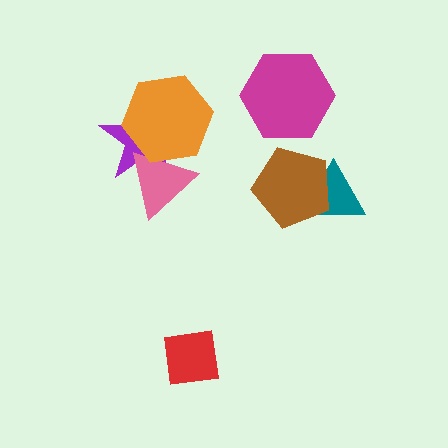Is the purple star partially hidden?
Yes, it is partially covered by another shape.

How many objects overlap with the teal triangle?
1 object overlaps with the teal triangle.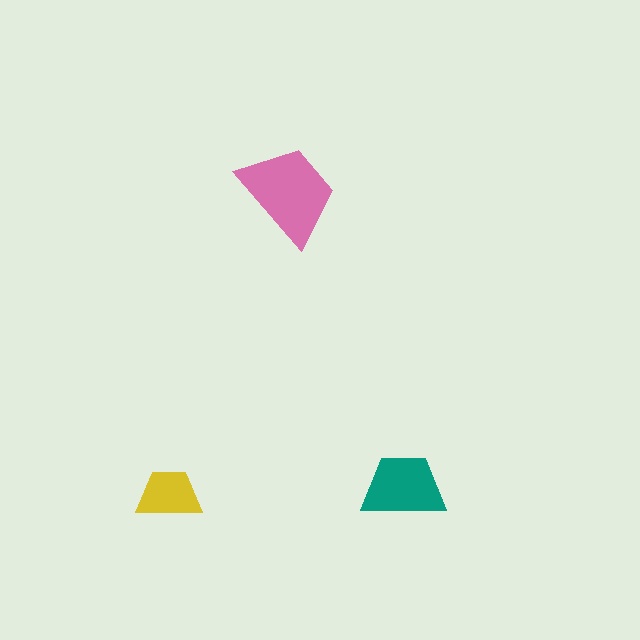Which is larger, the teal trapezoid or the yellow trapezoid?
The teal one.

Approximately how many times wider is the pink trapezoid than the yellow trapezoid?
About 1.5 times wider.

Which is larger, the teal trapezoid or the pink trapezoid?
The pink one.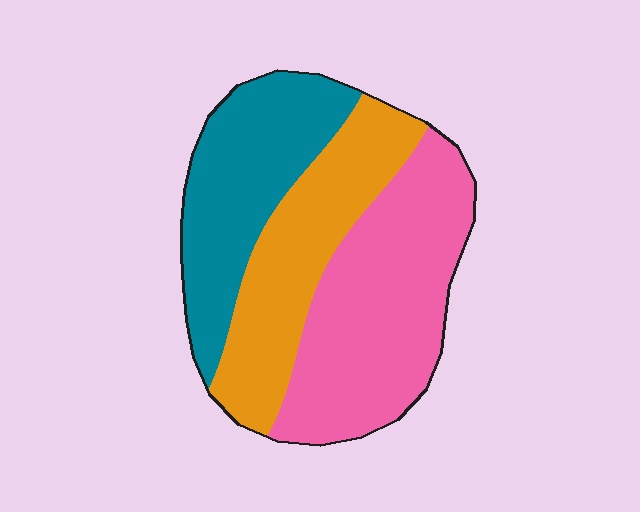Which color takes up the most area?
Pink, at roughly 40%.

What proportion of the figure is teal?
Teal covers 29% of the figure.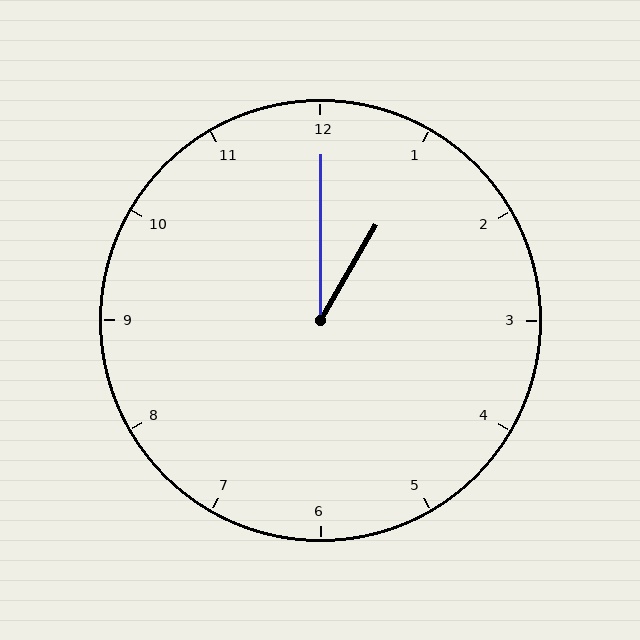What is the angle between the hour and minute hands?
Approximately 30 degrees.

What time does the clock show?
1:00.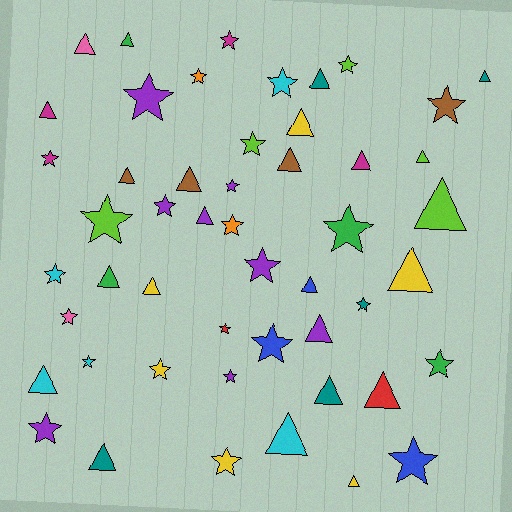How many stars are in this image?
There are 26 stars.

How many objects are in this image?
There are 50 objects.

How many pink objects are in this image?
There are 2 pink objects.